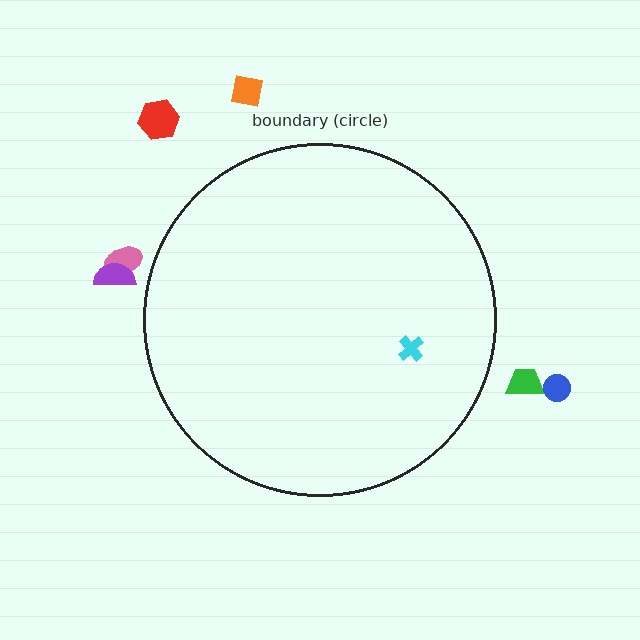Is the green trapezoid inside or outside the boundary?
Outside.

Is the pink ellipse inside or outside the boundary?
Outside.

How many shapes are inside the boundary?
1 inside, 6 outside.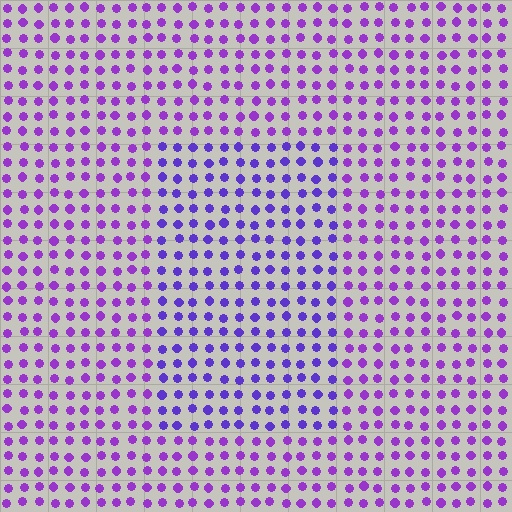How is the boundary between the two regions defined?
The boundary is defined purely by a slight shift in hue (about 24 degrees). Spacing, size, and orientation are identical on both sides.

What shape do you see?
I see a rectangle.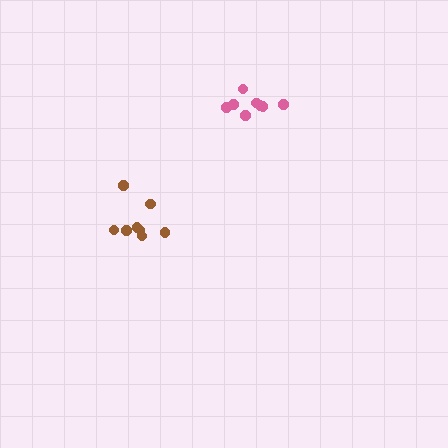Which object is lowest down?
The brown cluster is bottommost.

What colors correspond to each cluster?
The clusters are colored: brown, pink.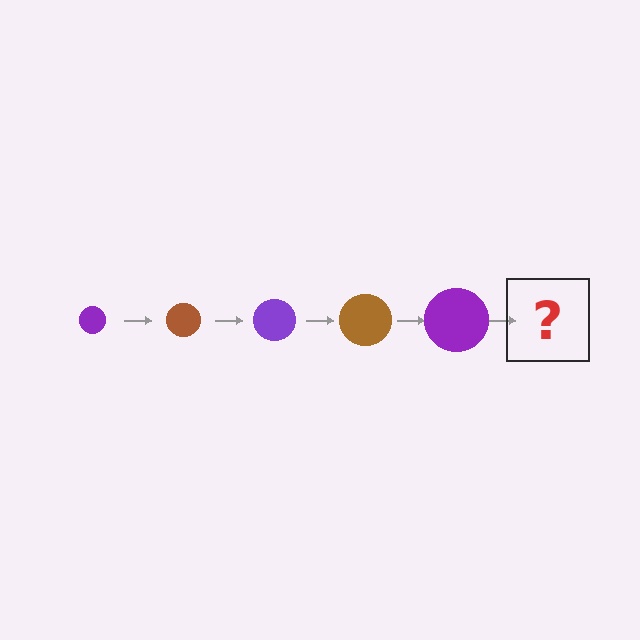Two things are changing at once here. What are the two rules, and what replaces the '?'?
The two rules are that the circle grows larger each step and the color cycles through purple and brown. The '?' should be a brown circle, larger than the previous one.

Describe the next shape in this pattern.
It should be a brown circle, larger than the previous one.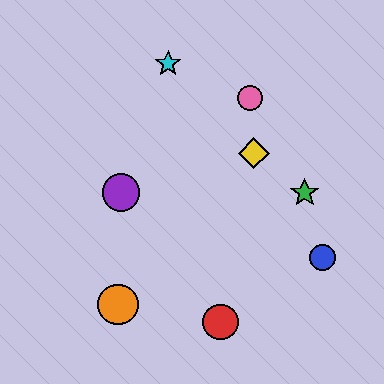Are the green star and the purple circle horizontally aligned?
Yes, both are at y≈193.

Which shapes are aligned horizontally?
The green star, the purple circle are aligned horizontally.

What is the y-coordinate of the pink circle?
The pink circle is at y≈98.